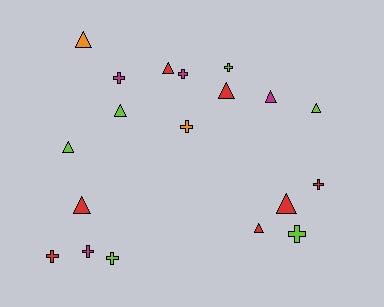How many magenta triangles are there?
There is 1 magenta triangle.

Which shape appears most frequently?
Triangle, with 10 objects.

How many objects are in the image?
There are 19 objects.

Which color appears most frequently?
Red, with 7 objects.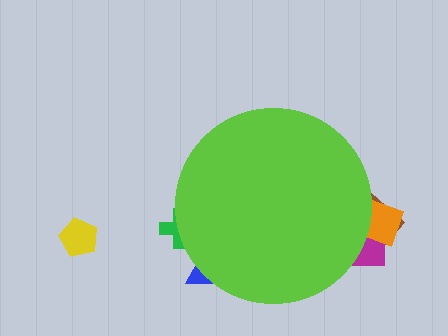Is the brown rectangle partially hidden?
Yes, the brown rectangle is partially hidden behind the lime circle.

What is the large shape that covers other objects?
A lime circle.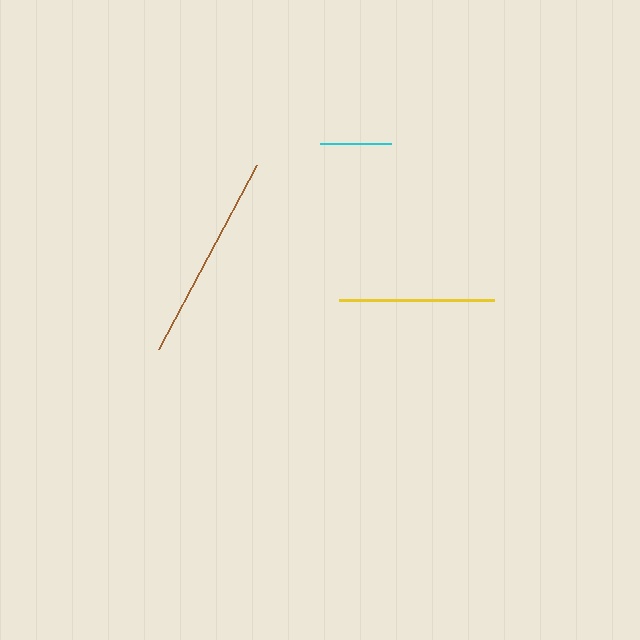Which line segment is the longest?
The brown line is the longest at approximately 209 pixels.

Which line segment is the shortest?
The cyan line is the shortest at approximately 71 pixels.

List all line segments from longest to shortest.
From longest to shortest: brown, yellow, cyan.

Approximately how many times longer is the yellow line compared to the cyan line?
The yellow line is approximately 2.2 times the length of the cyan line.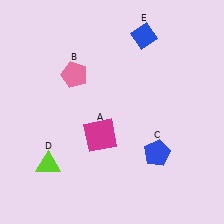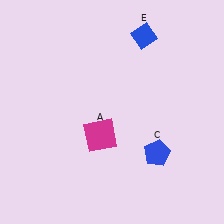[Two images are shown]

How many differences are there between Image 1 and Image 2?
There are 2 differences between the two images.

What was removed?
The lime triangle (D), the pink pentagon (B) were removed in Image 2.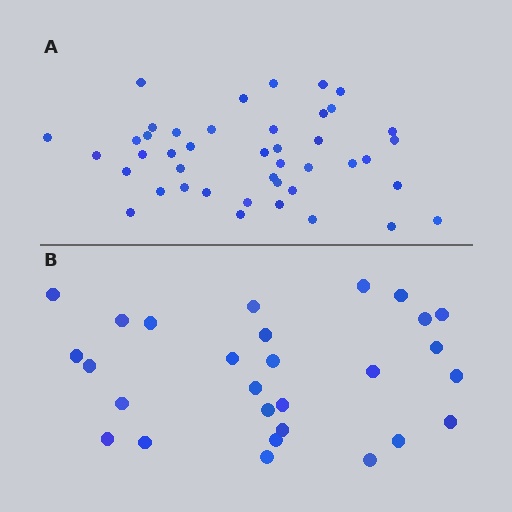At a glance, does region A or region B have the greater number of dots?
Region A (the top region) has more dots.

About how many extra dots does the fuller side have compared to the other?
Region A has approximately 15 more dots than region B.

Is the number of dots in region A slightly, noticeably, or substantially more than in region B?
Region A has substantially more. The ratio is roughly 1.5 to 1.